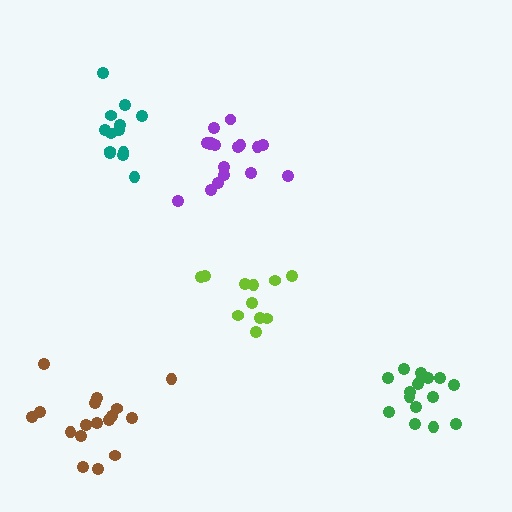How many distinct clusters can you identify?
There are 5 distinct clusters.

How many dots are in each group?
Group 1: 11 dots, Group 2: 13 dots, Group 3: 17 dots, Group 4: 17 dots, Group 5: 16 dots (74 total).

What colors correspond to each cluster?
The clusters are colored: lime, teal, brown, purple, green.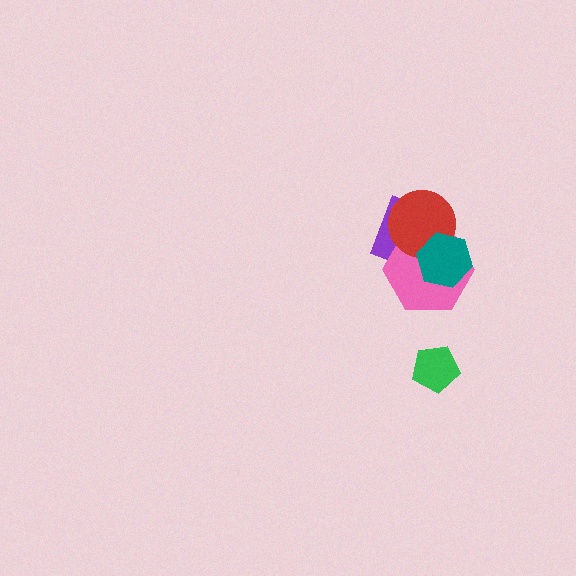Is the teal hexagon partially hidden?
No, no other shape covers it.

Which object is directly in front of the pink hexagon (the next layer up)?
The red circle is directly in front of the pink hexagon.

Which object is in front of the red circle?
The teal hexagon is in front of the red circle.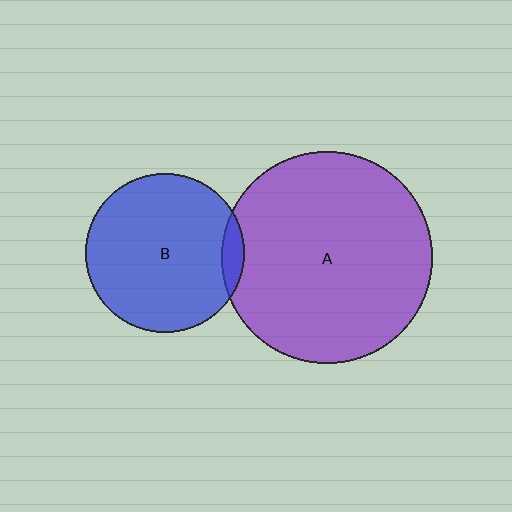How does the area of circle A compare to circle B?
Approximately 1.8 times.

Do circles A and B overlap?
Yes.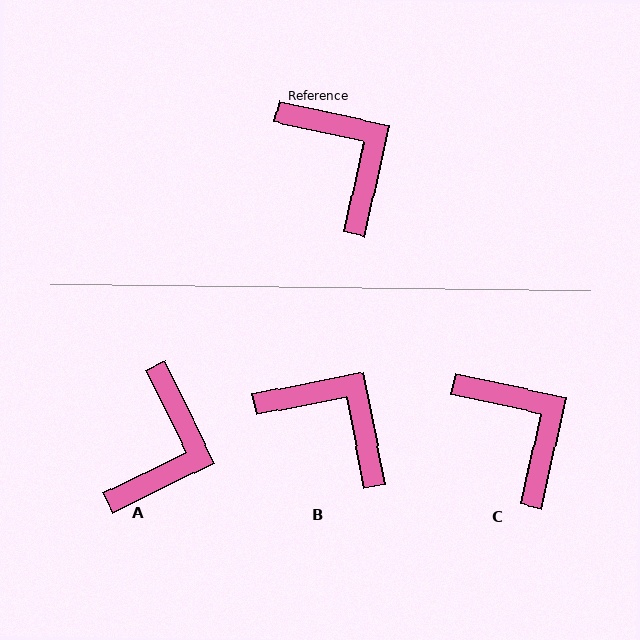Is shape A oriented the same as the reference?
No, it is off by about 52 degrees.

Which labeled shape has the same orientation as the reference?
C.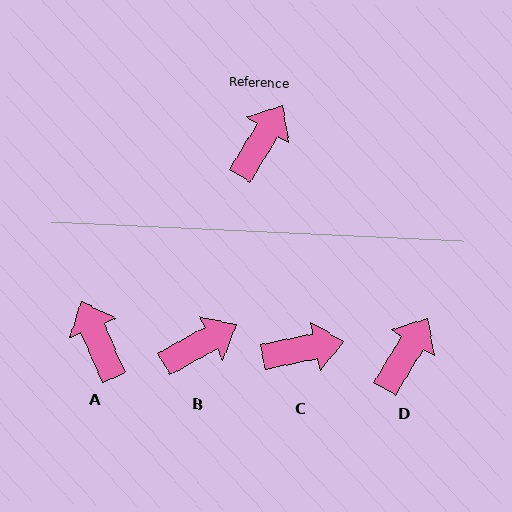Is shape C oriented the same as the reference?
No, it is off by about 48 degrees.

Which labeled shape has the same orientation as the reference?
D.